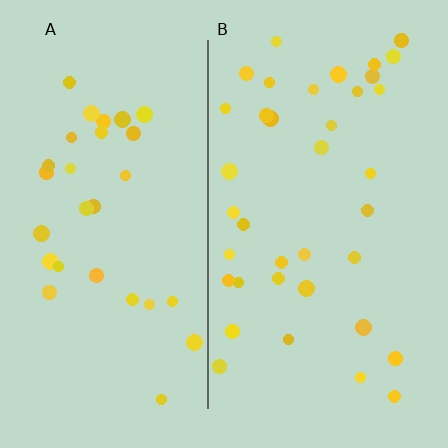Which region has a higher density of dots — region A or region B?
B (the right).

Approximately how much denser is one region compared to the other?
Approximately 1.2× — region B over region A.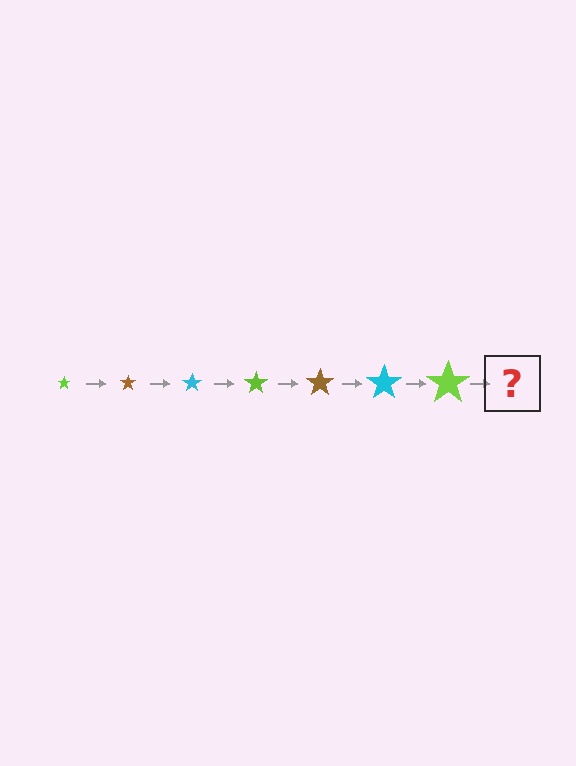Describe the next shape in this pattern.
It should be a brown star, larger than the previous one.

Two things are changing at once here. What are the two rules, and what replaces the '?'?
The two rules are that the star grows larger each step and the color cycles through lime, brown, and cyan. The '?' should be a brown star, larger than the previous one.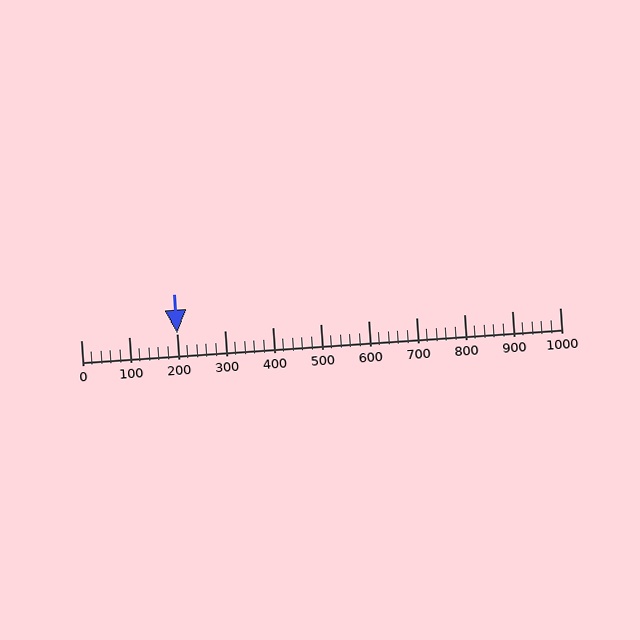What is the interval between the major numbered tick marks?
The major tick marks are spaced 100 units apart.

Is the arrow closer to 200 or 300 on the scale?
The arrow is closer to 200.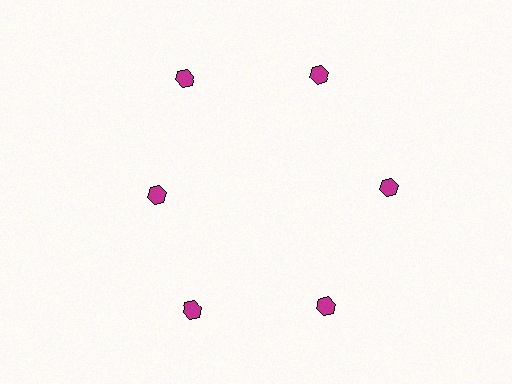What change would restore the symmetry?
The symmetry would be restored by moving it outward, back onto the ring so that all 6 hexagons sit at equal angles and equal distance from the center.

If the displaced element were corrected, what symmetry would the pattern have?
It would have 6-fold rotational symmetry — the pattern would map onto itself every 60 degrees.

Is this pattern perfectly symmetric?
No. The 6 magenta hexagons are arranged in a ring, but one element near the 9 o'clock position is pulled inward toward the center, breaking the 6-fold rotational symmetry.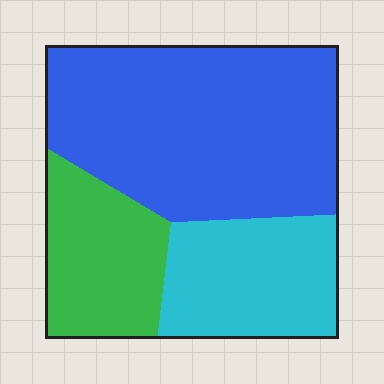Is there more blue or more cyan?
Blue.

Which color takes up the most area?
Blue, at roughly 55%.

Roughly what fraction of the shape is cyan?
Cyan covers 24% of the shape.